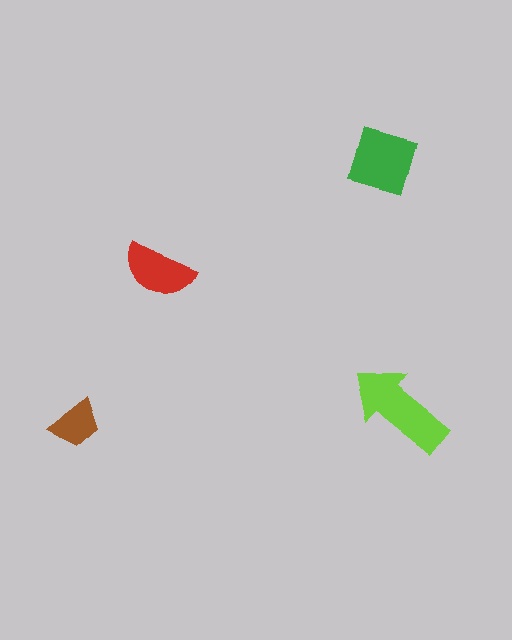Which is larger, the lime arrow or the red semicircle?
The lime arrow.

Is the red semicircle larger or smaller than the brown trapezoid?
Larger.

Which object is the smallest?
The brown trapezoid.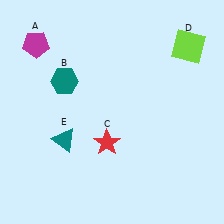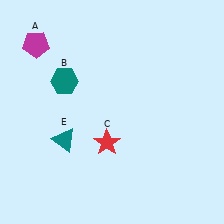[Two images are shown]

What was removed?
The lime square (D) was removed in Image 2.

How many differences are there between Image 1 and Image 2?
There is 1 difference between the two images.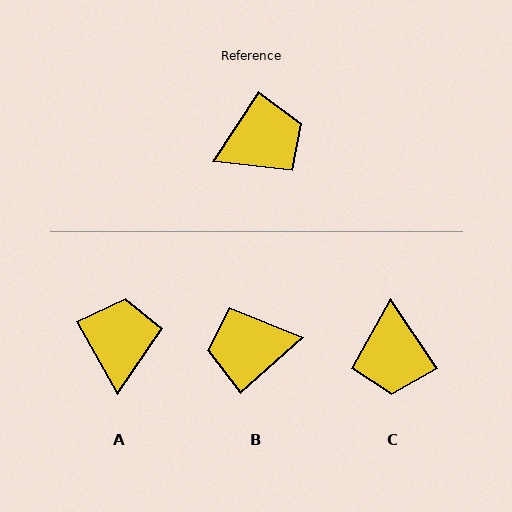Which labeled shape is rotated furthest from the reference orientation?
B, about 164 degrees away.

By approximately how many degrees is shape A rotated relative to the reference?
Approximately 62 degrees counter-clockwise.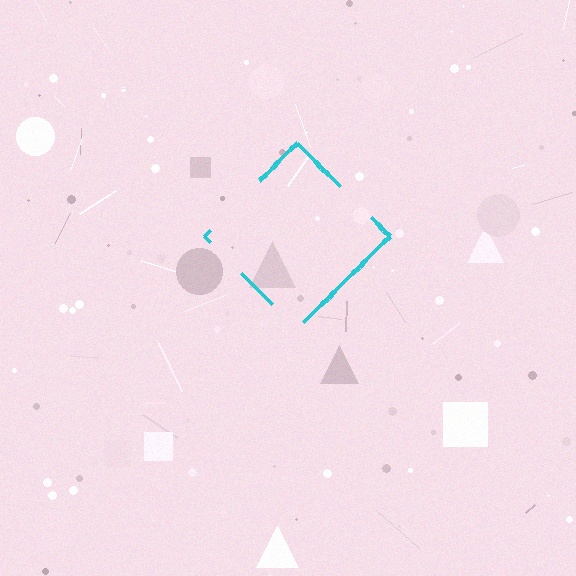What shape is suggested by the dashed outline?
The dashed outline suggests a diamond.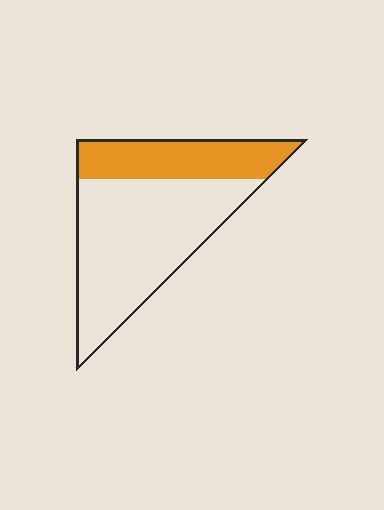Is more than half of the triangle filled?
No.